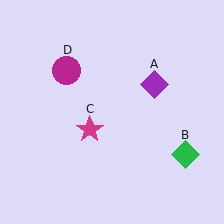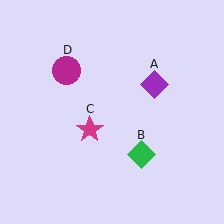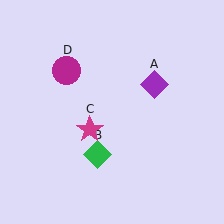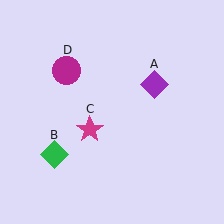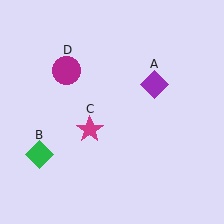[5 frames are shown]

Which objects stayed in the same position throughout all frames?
Purple diamond (object A) and magenta star (object C) and magenta circle (object D) remained stationary.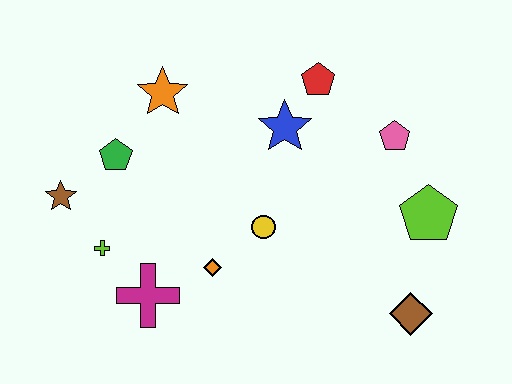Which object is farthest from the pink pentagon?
The brown star is farthest from the pink pentagon.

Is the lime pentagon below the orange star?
Yes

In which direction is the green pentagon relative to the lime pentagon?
The green pentagon is to the left of the lime pentagon.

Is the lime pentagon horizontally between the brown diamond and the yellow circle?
No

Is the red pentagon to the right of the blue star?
Yes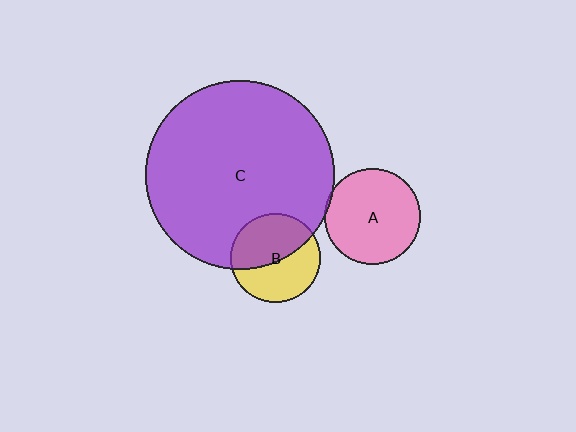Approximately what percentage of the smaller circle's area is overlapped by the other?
Approximately 50%.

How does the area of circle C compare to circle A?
Approximately 3.8 times.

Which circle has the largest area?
Circle C (purple).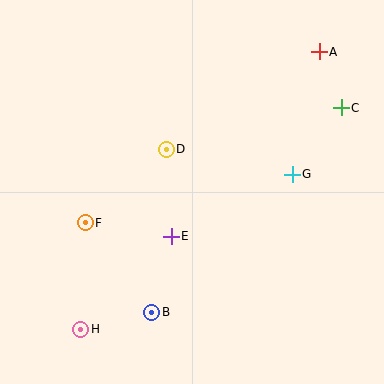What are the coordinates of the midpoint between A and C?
The midpoint between A and C is at (330, 80).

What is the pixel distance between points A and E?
The distance between A and E is 237 pixels.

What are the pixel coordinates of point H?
Point H is at (81, 329).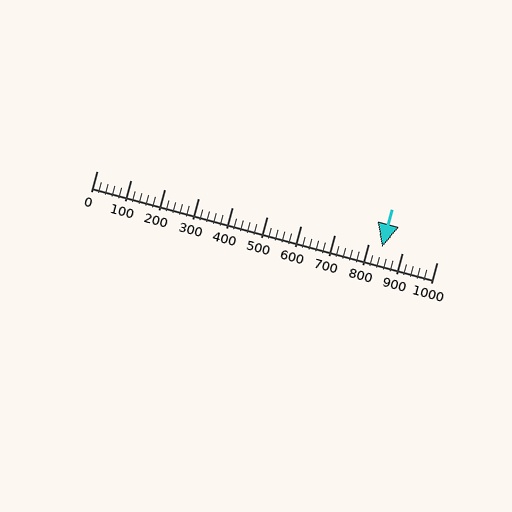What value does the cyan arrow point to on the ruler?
The cyan arrow points to approximately 840.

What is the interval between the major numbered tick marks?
The major tick marks are spaced 100 units apart.